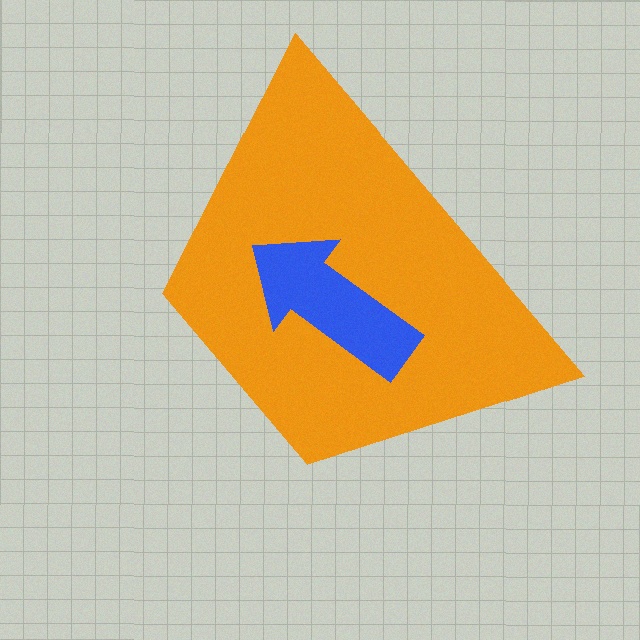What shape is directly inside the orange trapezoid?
The blue arrow.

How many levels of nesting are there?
2.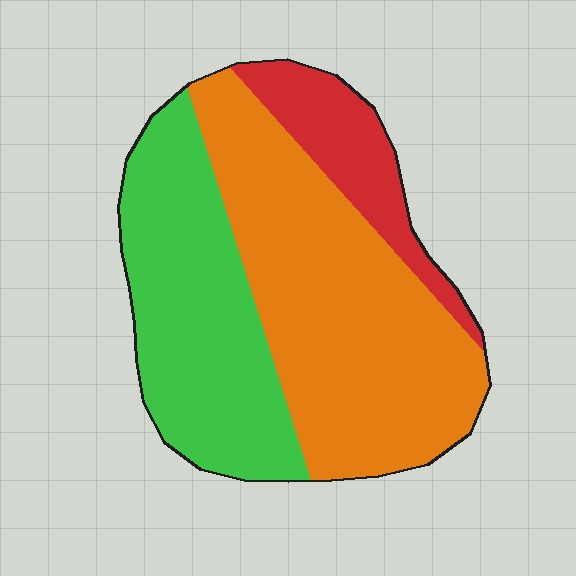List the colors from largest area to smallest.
From largest to smallest: orange, green, red.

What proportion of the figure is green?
Green takes up between a quarter and a half of the figure.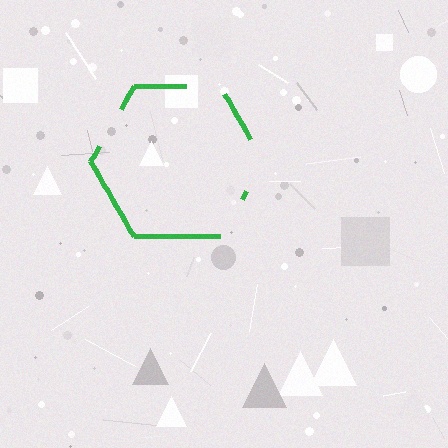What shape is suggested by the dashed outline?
The dashed outline suggests a hexagon.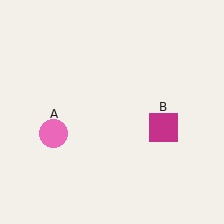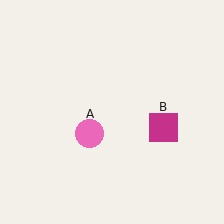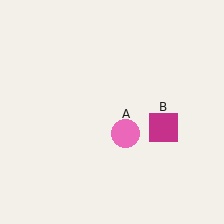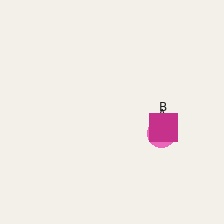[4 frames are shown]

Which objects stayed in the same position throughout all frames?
Magenta square (object B) remained stationary.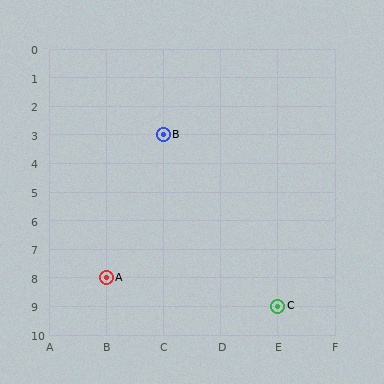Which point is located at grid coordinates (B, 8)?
Point A is at (B, 8).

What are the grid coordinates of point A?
Point A is at grid coordinates (B, 8).